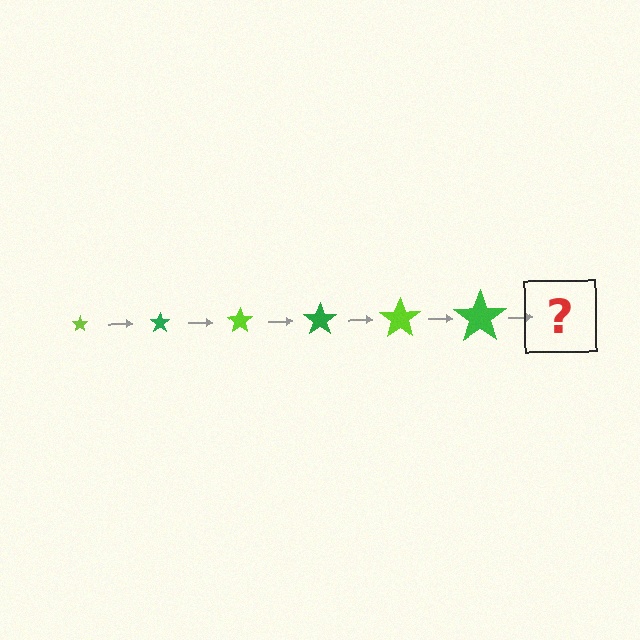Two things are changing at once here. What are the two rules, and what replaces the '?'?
The two rules are that the star grows larger each step and the color cycles through lime and green. The '?' should be a lime star, larger than the previous one.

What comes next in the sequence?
The next element should be a lime star, larger than the previous one.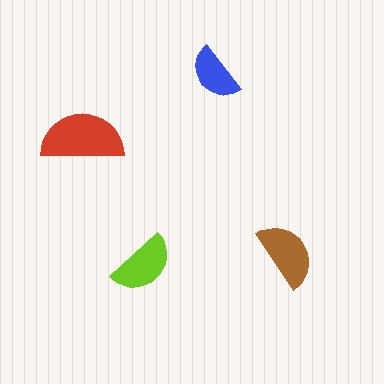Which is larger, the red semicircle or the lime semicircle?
The red one.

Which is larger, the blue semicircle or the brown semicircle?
The brown one.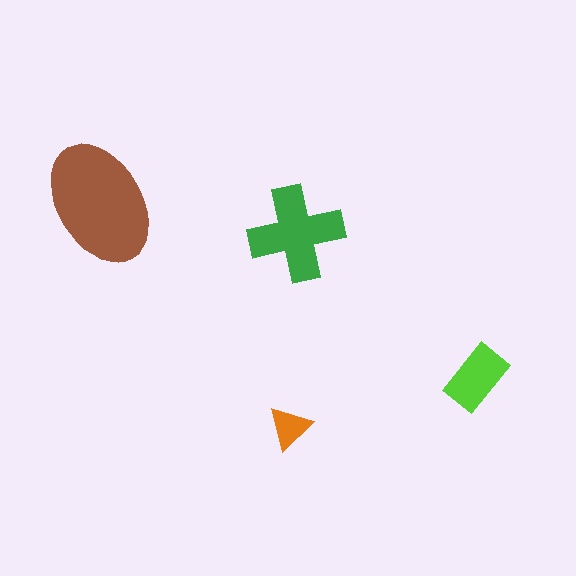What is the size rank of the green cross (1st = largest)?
2nd.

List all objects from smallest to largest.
The orange triangle, the lime rectangle, the green cross, the brown ellipse.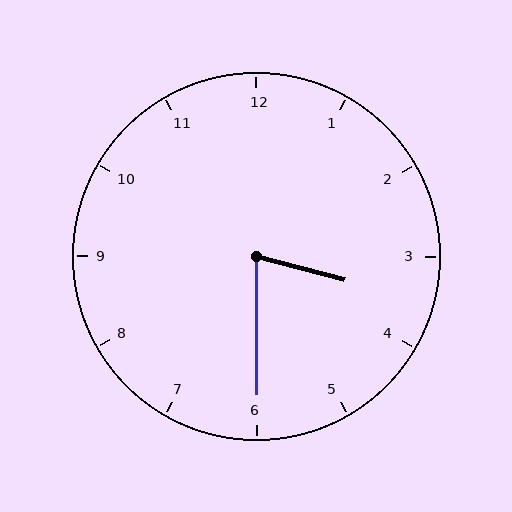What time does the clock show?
3:30.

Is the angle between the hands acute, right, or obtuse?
It is acute.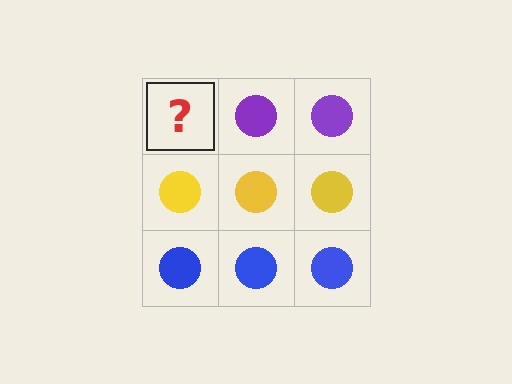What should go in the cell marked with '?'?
The missing cell should contain a purple circle.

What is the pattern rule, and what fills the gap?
The rule is that each row has a consistent color. The gap should be filled with a purple circle.